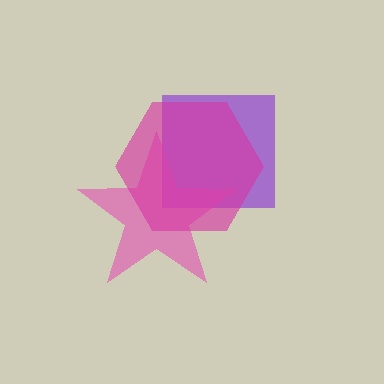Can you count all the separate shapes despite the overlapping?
Yes, there are 3 separate shapes.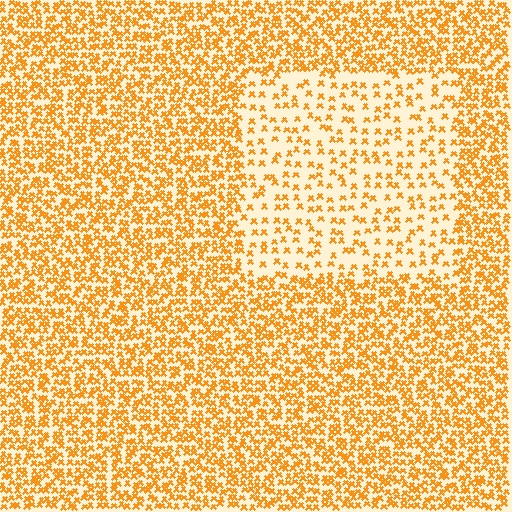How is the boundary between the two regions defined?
The boundary is defined by a change in element density (approximately 2.4x ratio). All elements are the same color, size, and shape.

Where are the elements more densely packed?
The elements are more densely packed outside the rectangle boundary.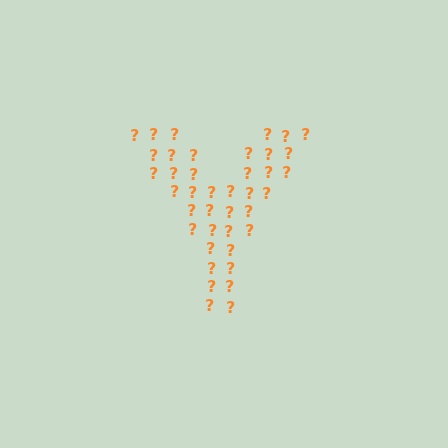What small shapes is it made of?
It is made of small question marks.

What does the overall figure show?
The overall figure shows the letter Y.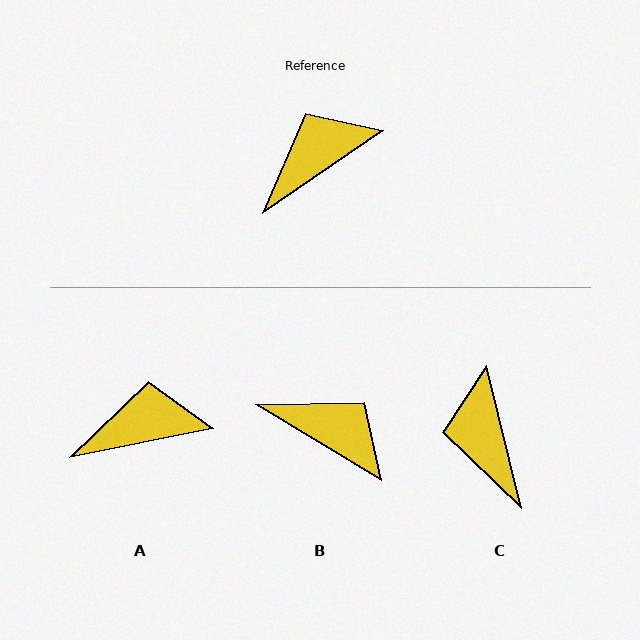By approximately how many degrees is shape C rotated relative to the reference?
Approximately 69 degrees counter-clockwise.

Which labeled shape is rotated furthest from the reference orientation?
C, about 69 degrees away.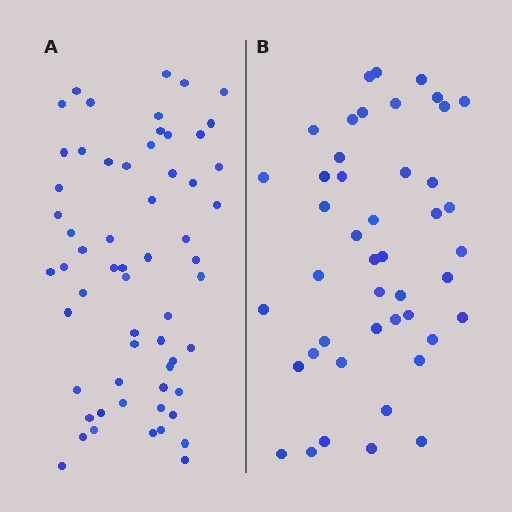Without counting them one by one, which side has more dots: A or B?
Region A (the left region) has more dots.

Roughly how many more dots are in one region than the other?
Region A has approximately 15 more dots than region B.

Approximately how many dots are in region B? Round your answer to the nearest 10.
About 40 dots. (The exact count is 45, which rounds to 40.)